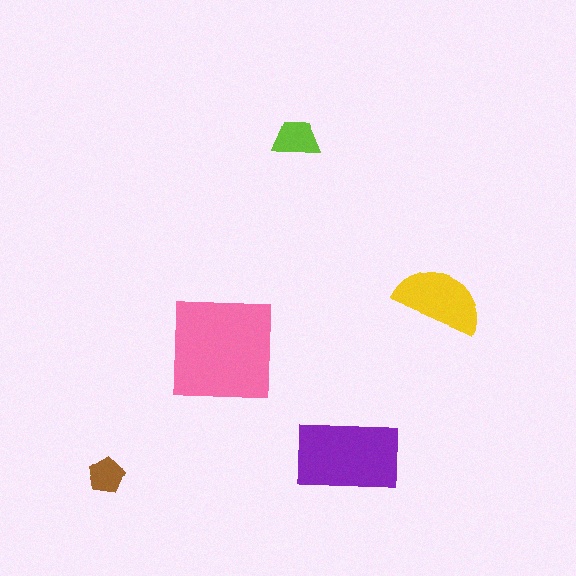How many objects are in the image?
There are 5 objects in the image.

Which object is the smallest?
The brown pentagon.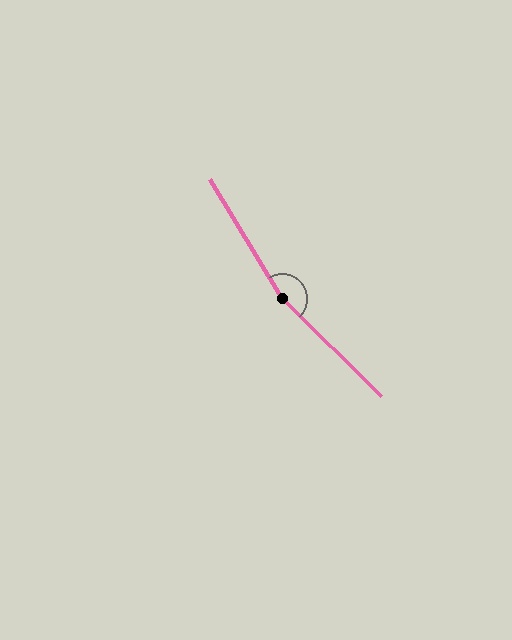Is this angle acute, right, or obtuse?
It is obtuse.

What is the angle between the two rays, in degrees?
Approximately 166 degrees.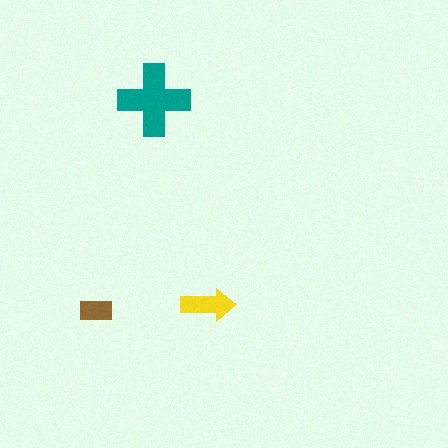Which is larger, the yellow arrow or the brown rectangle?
The yellow arrow.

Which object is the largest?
The teal cross.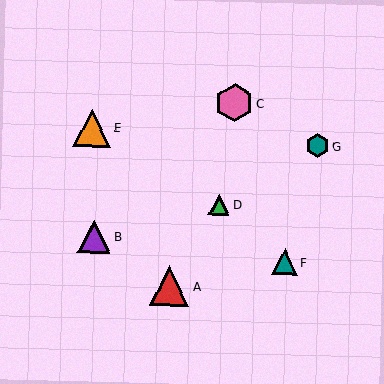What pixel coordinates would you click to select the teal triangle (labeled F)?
Click at (285, 262) to select the teal triangle F.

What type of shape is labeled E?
Shape E is an orange triangle.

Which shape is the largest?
The red triangle (labeled A) is the largest.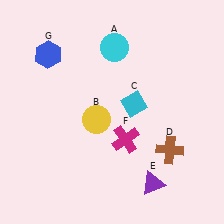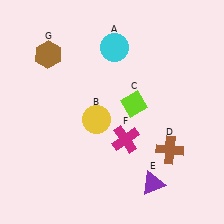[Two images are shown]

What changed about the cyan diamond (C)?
In Image 1, C is cyan. In Image 2, it changed to lime.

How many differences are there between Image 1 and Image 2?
There are 2 differences between the two images.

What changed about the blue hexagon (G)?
In Image 1, G is blue. In Image 2, it changed to brown.